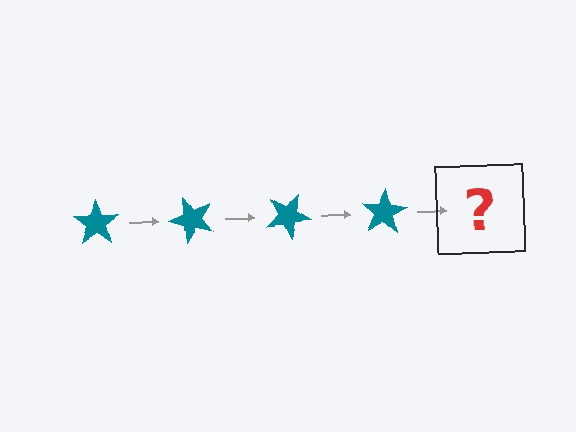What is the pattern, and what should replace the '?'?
The pattern is that the star rotates 50 degrees each step. The '?' should be a teal star rotated 200 degrees.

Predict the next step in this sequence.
The next step is a teal star rotated 200 degrees.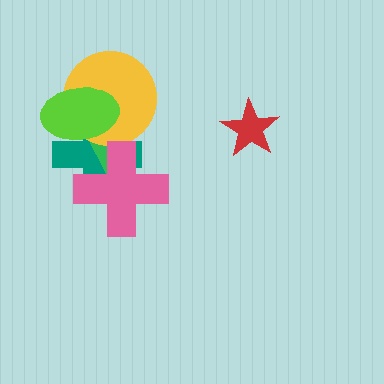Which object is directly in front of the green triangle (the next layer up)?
The yellow circle is directly in front of the green triangle.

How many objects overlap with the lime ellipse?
3 objects overlap with the lime ellipse.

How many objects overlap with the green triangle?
4 objects overlap with the green triangle.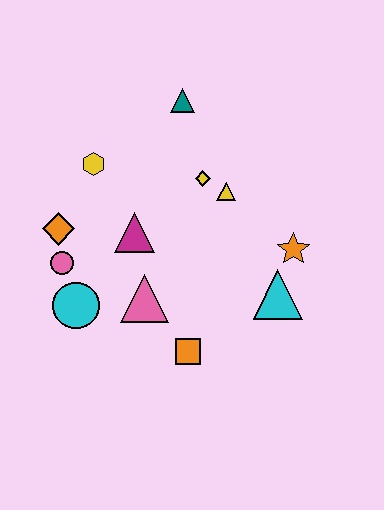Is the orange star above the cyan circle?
Yes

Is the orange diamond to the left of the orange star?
Yes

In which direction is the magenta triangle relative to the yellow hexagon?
The magenta triangle is below the yellow hexagon.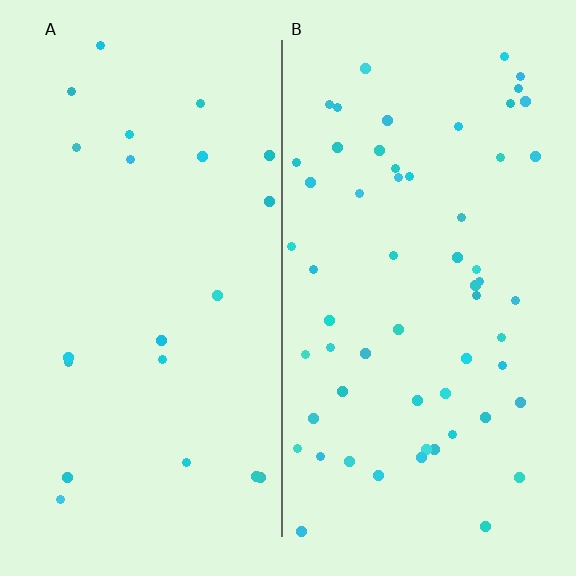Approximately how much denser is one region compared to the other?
Approximately 2.7× — region B over region A.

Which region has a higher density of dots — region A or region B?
B (the right).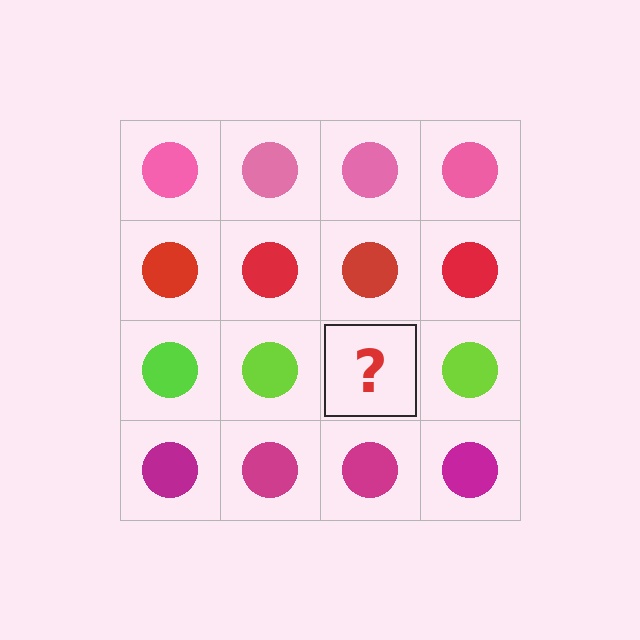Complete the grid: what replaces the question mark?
The question mark should be replaced with a lime circle.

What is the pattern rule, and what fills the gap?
The rule is that each row has a consistent color. The gap should be filled with a lime circle.